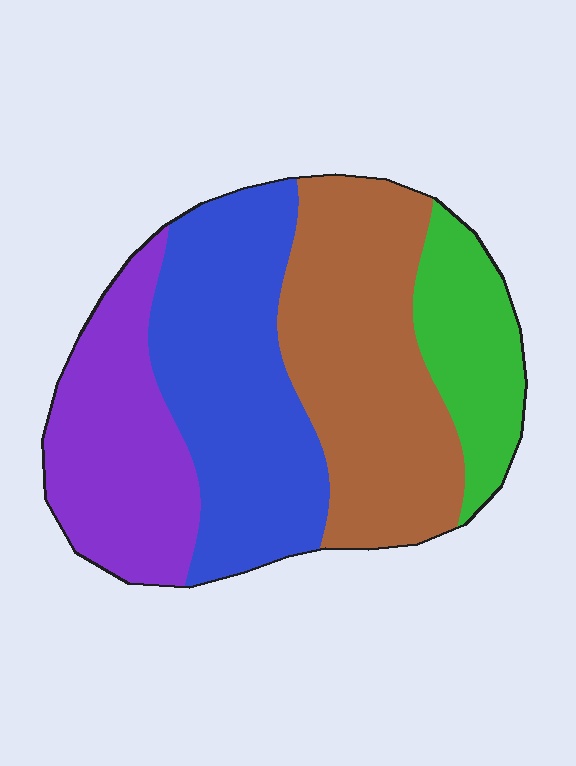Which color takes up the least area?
Green, at roughly 15%.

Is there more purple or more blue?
Blue.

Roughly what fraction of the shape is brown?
Brown takes up about one third (1/3) of the shape.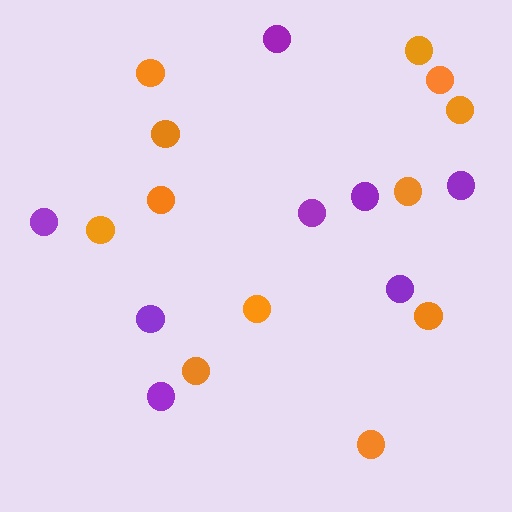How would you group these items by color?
There are 2 groups: one group of purple circles (8) and one group of orange circles (12).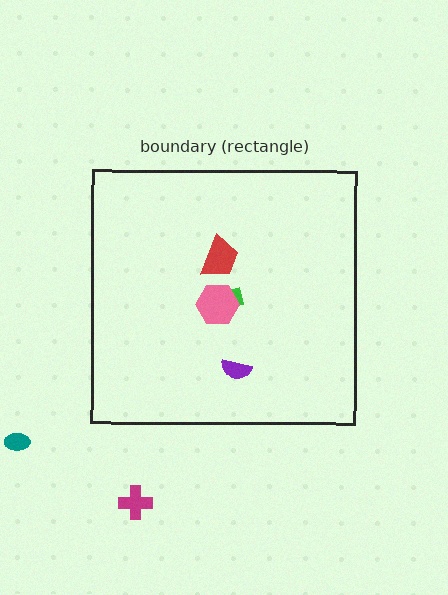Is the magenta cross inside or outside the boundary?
Outside.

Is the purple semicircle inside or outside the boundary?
Inside.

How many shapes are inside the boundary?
4 inside, 2 outside.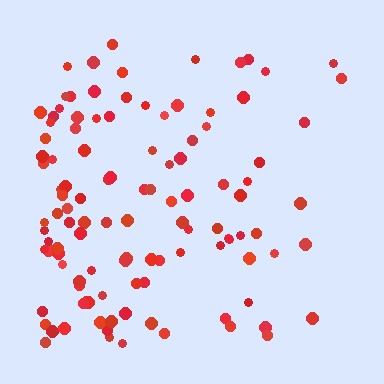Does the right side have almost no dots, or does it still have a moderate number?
Still a moderate number, just noticeably fewer than the left.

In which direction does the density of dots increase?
From right to left, with the left side densest.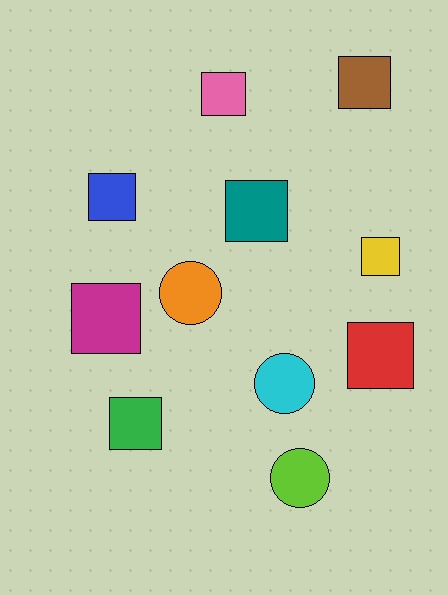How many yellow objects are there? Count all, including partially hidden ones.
There is 1 yellow object.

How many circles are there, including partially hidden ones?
There are 3 circles.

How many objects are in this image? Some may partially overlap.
There are 11 objects.